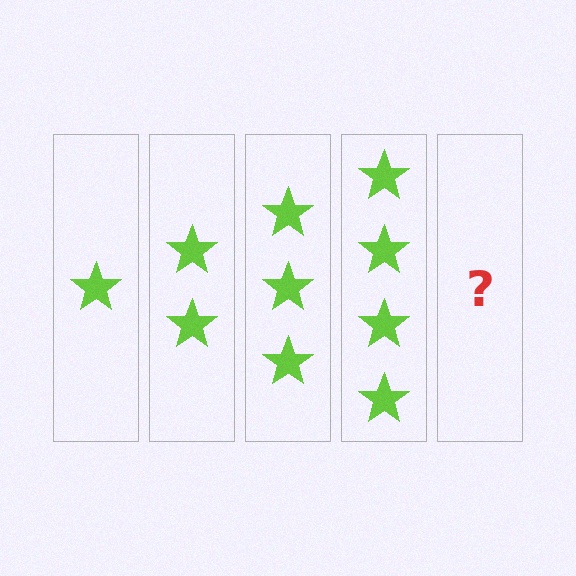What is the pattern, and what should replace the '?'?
The pattern is that each step adds one more star. The '?' should be 5 stars.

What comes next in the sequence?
The next element should be 5 stars.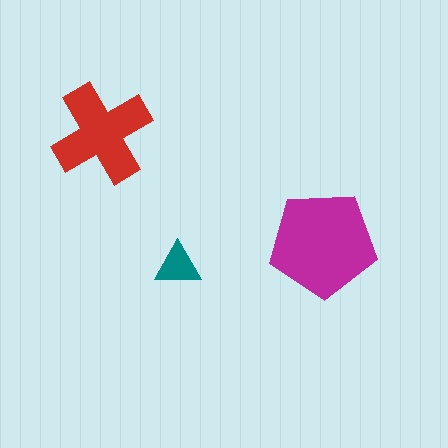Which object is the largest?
The magenta pentagon.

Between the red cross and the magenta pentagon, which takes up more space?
The magenta pentagon.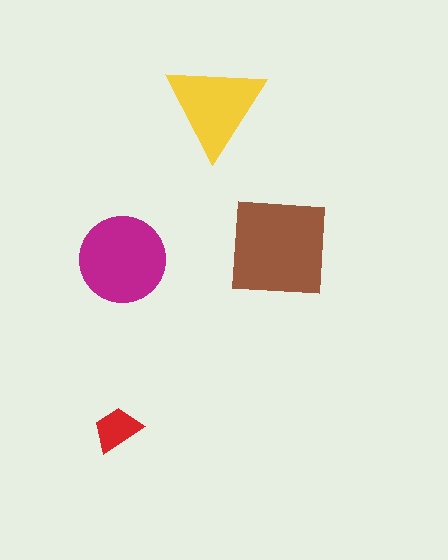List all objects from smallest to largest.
The red trapezoid, the yellow triangle, the magenta circle, the brown square.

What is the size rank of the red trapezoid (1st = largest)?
4th.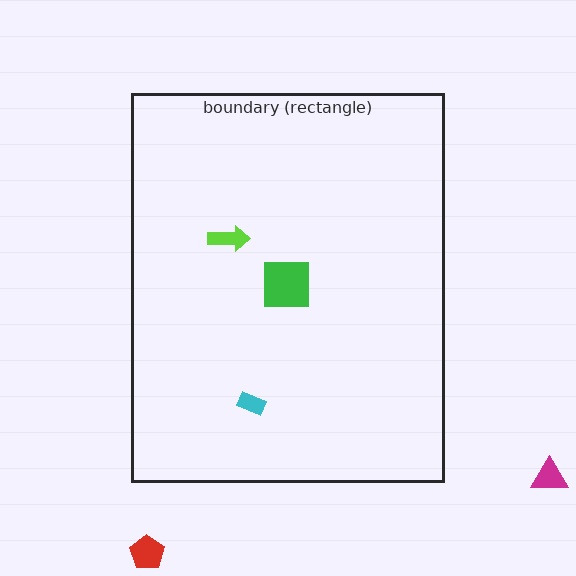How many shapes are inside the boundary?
3 inside, 2 outside.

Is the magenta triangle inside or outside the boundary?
Outside.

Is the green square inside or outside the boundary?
Inside.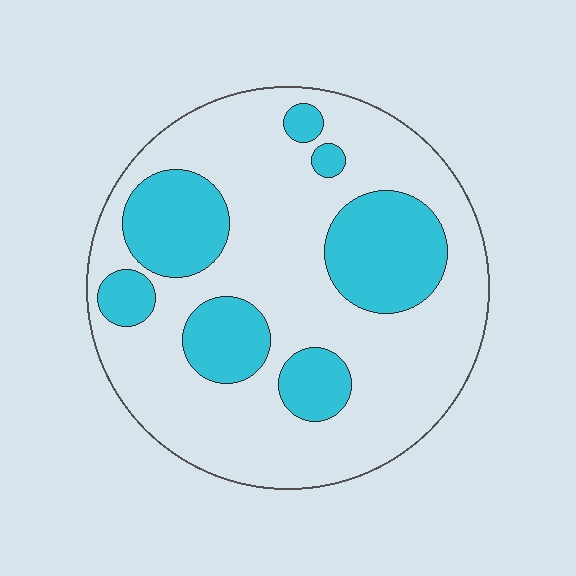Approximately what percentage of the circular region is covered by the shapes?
Approximately 30%.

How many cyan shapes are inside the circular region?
7.